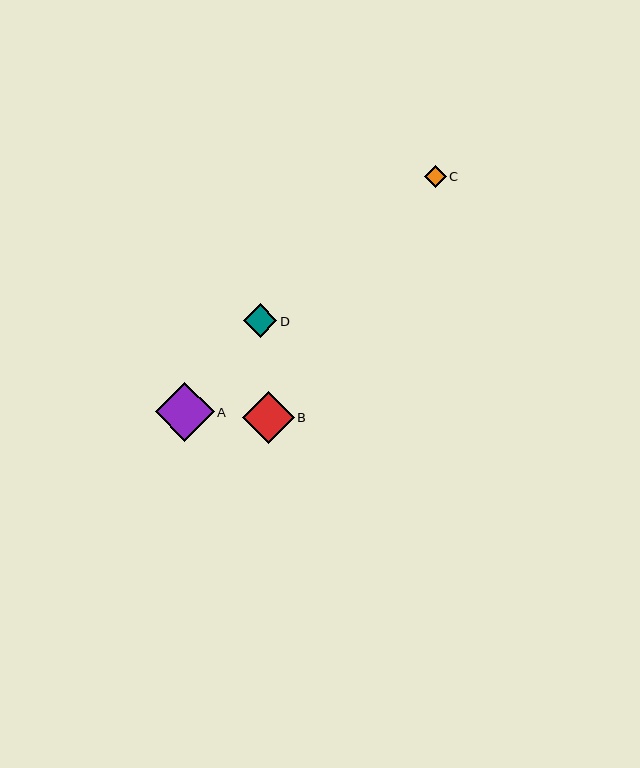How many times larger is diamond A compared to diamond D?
Diamond A is approximately 1.8 times the size of diamond D.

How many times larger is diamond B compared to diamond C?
Diamond B is approximately 2.3 times the size of diamond C.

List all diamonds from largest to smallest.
From largest to smallest: A, B, D, C.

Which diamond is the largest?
Diamond A is the largest with a size of approximately 59 pixels.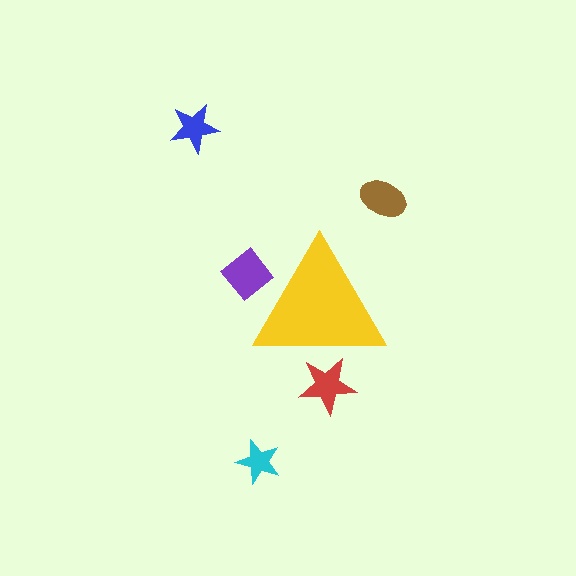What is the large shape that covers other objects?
A yellow triangle.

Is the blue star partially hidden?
No, the blue star is fully visible.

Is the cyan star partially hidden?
No, the cyan star is fully visible.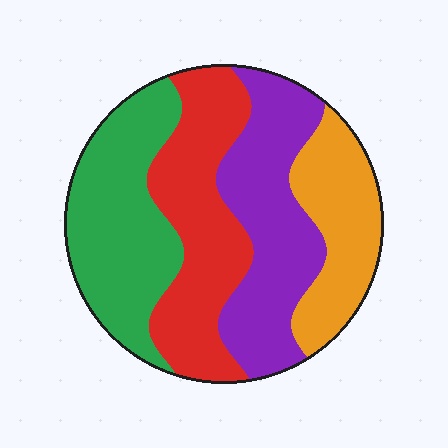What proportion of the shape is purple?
Purple covers 27% of the shape.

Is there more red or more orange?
Red.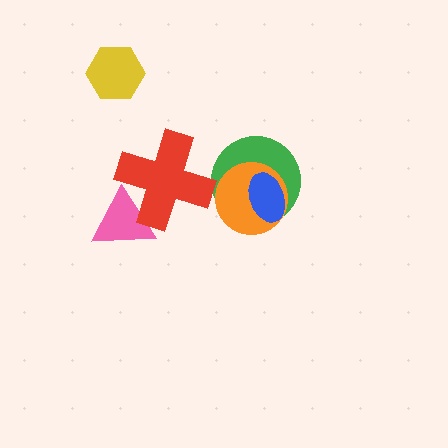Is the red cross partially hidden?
No, no other shape covers it.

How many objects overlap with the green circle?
2 objects overlap with the green circle.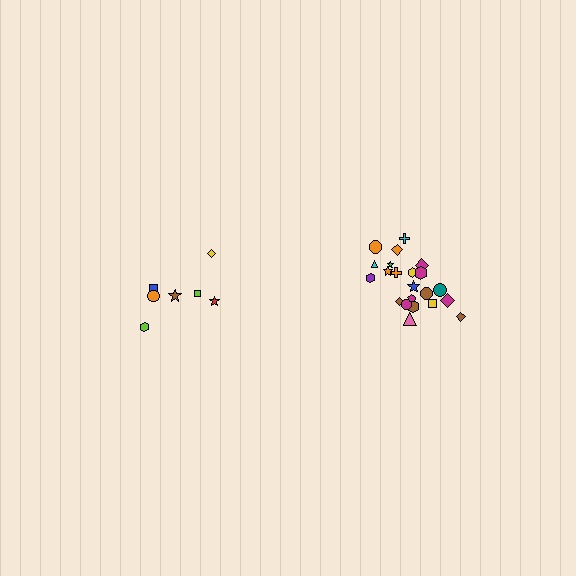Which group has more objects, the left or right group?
The right group.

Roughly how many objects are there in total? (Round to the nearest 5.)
Roughly 30 objects in total.